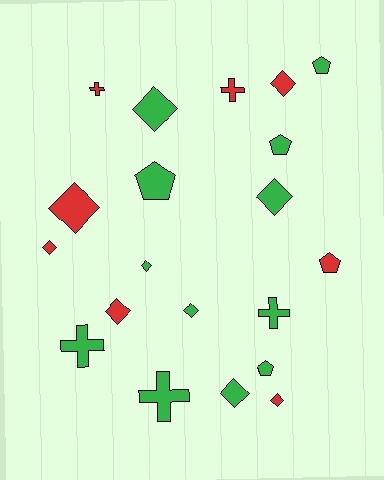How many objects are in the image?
There are 20 objects.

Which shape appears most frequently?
Diamond, with 10 objects.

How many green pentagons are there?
There are 4 green pentagons.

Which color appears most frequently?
Green, with 12 objects.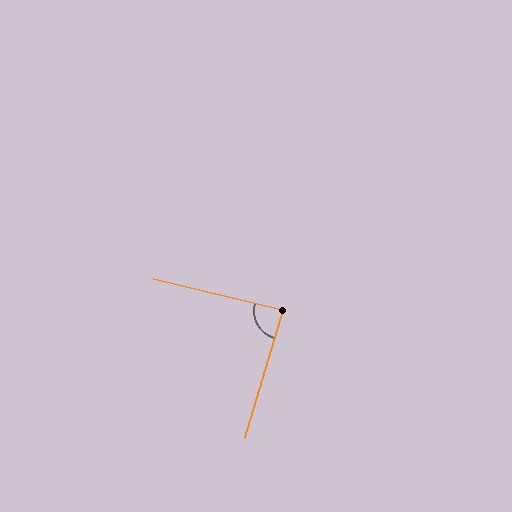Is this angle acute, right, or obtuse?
It is approximately a right angle.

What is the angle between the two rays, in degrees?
Approximately 87 degrees.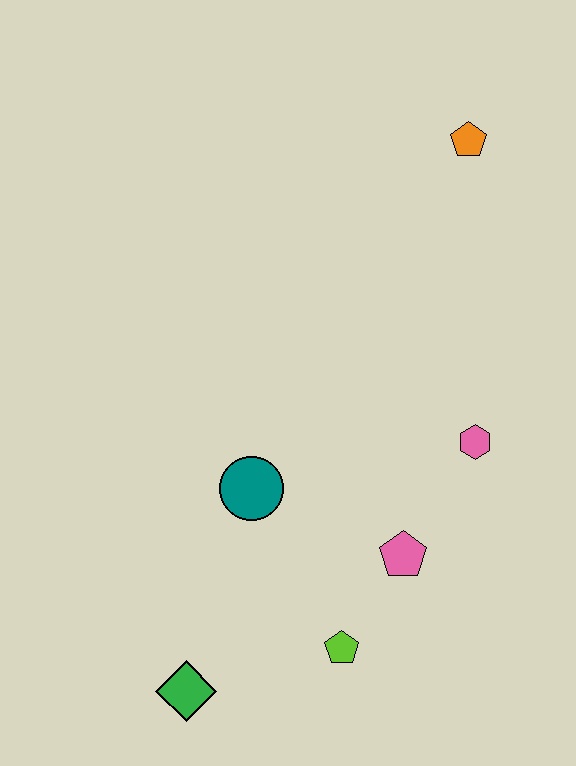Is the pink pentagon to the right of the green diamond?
Yes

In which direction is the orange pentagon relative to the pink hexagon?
The orange pentagon is above the pink hexagon.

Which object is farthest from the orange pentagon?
The green diamond is farthest from the orange pentagon.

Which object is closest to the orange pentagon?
The pink hexagon is closest to the orange pentagon.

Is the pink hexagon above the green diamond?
Yes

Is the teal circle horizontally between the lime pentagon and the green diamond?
Yes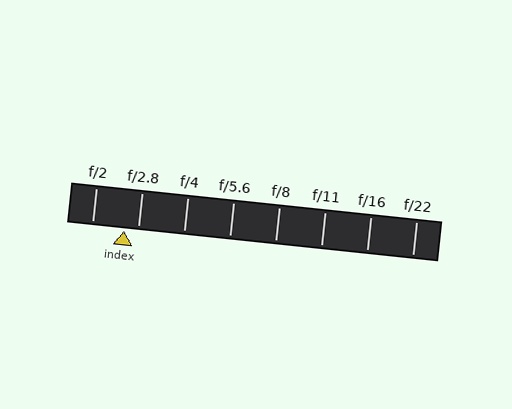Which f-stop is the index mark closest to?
The index mark is closest to f/2.8.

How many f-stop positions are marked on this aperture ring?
There are 8 f-stop positions marked.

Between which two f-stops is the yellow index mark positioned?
The index mark is between f/2 and f/2.8.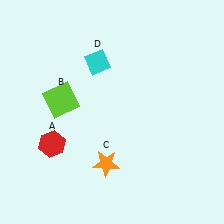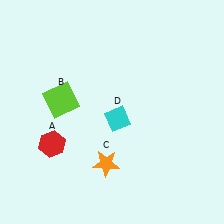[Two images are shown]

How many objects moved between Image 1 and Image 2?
1 object moved between the two images.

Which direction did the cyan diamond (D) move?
The cyan diamond (D) moved down.